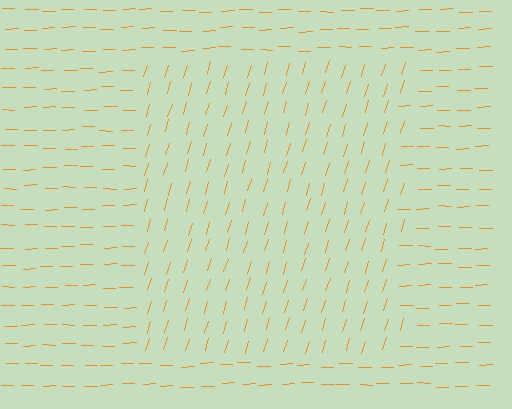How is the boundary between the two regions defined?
The boundary is defined purely by a change in line orientation (approximately 72 degrees difference). All lines are the same color and thickness.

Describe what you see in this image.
The image is filled with small orange line segments. A rectangle region in the image has lines oriented differently from the surrounding lines, creating a visible texture boundary.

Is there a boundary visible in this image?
Yes, there is a texture boundary formed by a change in line orientation.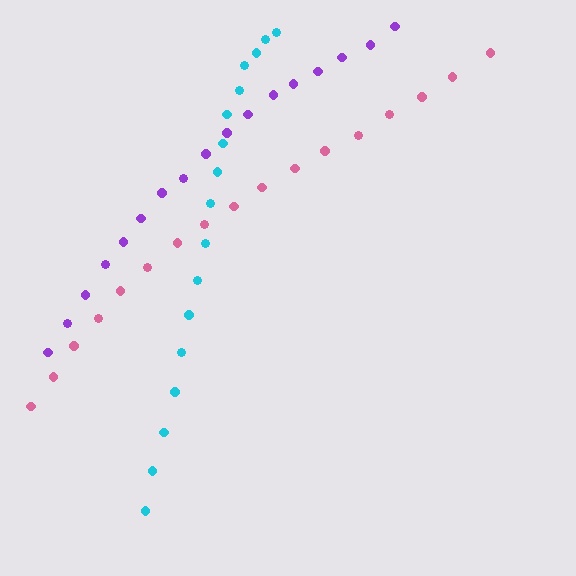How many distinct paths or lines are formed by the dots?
There are 3 distinct paths.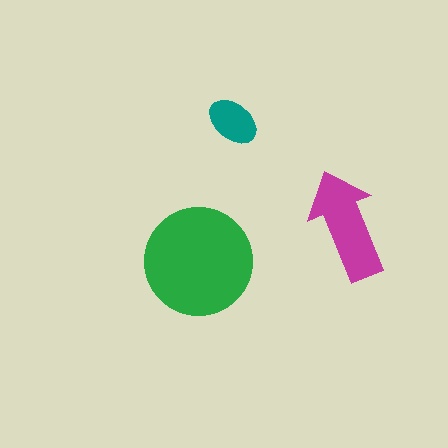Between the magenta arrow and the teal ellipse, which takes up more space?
The magenta arrow.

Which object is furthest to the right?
The magenta arrow is rightmost.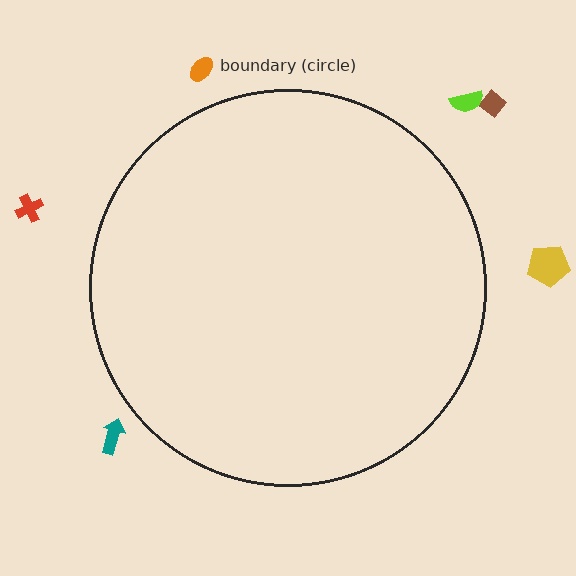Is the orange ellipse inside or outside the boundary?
Outside.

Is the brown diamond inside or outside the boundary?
Outside.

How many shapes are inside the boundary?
0 inside, 6 outside.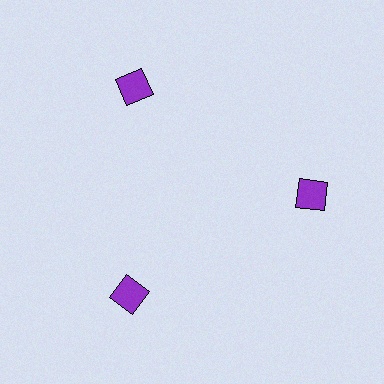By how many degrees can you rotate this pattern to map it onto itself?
The pattern maps onto itself every 120 degrees of rotation.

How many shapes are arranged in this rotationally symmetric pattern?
There are 3 shapes, arranged in 3 groups of 1.